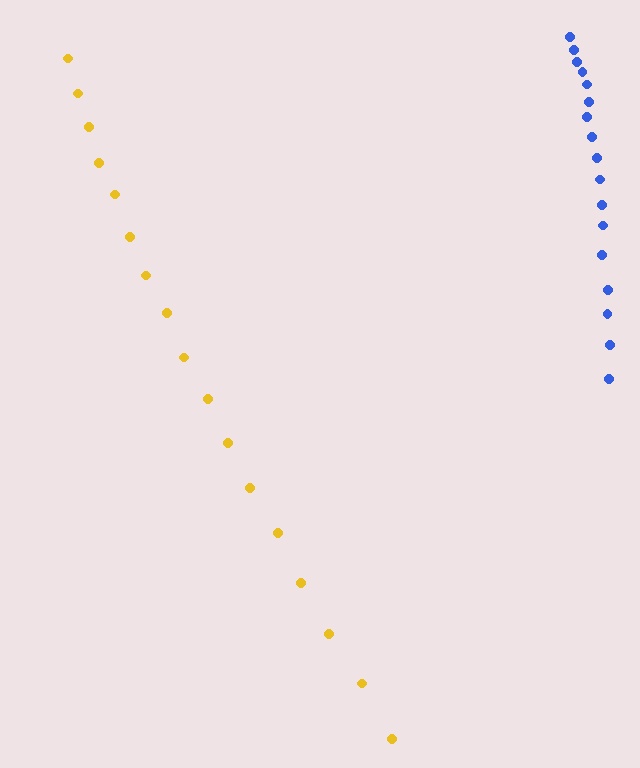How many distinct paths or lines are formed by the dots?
There are 2 distinct paths.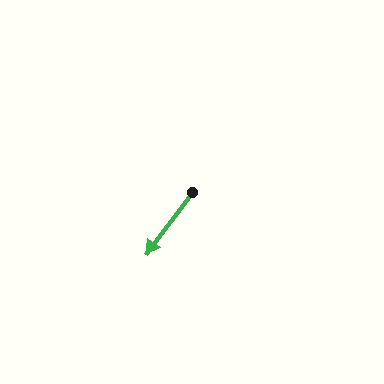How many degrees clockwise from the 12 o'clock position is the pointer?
Approximately 217 degrees.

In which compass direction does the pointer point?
Southwest.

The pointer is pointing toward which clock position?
Roughly 7 o'clock.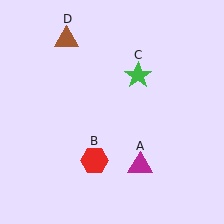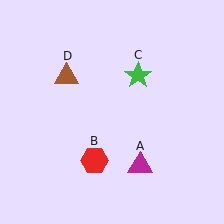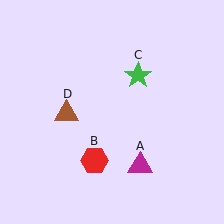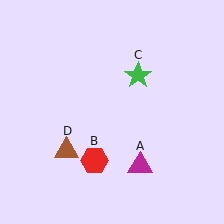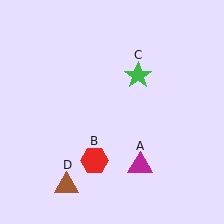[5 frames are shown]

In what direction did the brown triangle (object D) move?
The brown triangle (object D) moved down.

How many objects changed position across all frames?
1 object changed position: brown triangle (object D).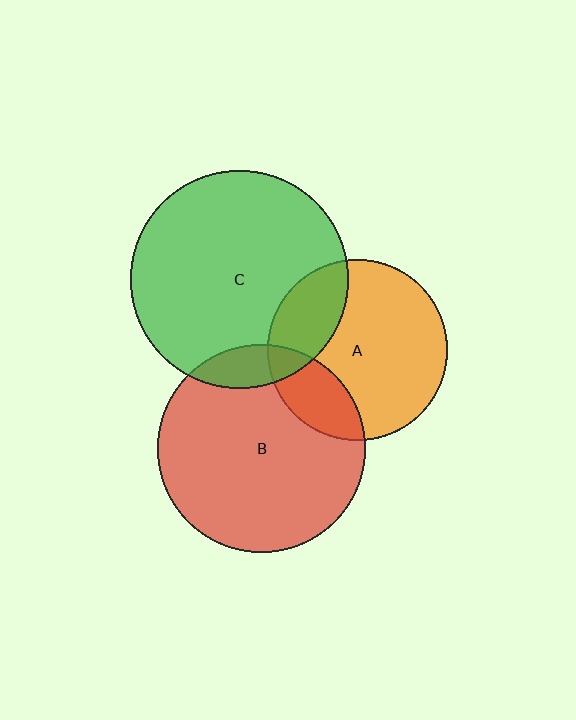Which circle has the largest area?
Circle C (green).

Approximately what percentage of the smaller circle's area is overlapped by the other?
Approximately 20%.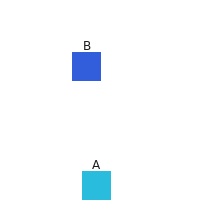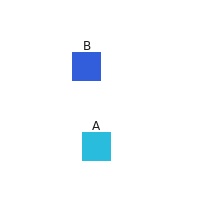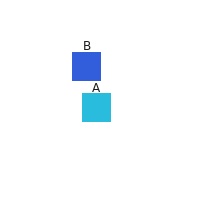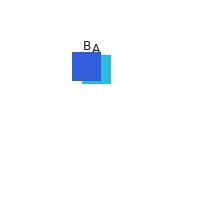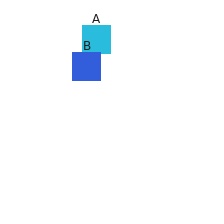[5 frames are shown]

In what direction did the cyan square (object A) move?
The cyan square (object A) moved up.